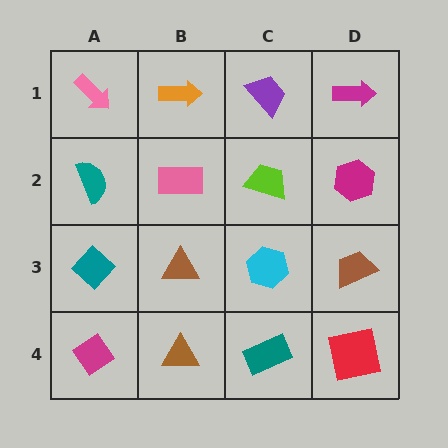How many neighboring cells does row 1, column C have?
3.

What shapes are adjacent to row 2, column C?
A purple trapezoid (row 1, column C), a cyan hexagon (row 3, column C), a pink rectangle (row 2, column B), a magenta hexagon (row 2, column D).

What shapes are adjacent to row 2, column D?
A magenta arrow (row 1, column D), a brown trapezoid (row 3, column D), a lime trapezoid (row 2, column C).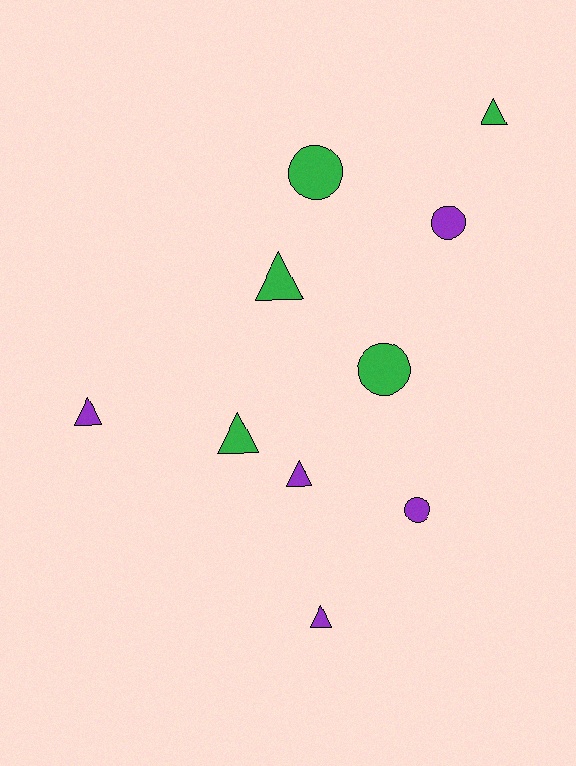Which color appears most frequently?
Green, with 5 objects.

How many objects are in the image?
There are 10 objects.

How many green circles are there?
There are 2 green circles.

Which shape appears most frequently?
Triangle, with 6 objects.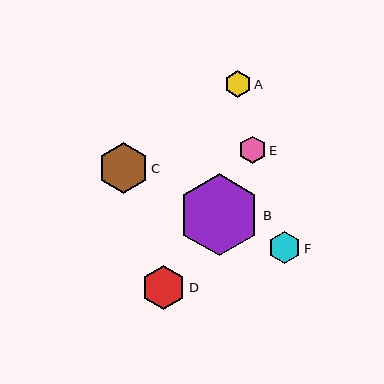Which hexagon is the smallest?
Hexagon A is the smallest with a size of approximately 26 pixels.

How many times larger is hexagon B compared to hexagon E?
Hexagon B is approximately 2.9 times the size of hexagon E.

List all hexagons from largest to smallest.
From largest to smallest: B, C, D, F, E, A.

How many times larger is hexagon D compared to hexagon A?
Hexagon D is approximately 1.7 times the size of hexagon A.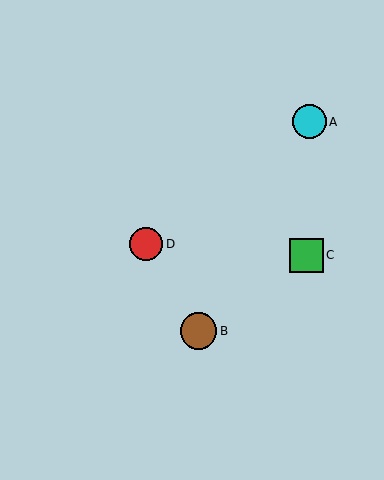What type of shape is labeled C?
Shape C is a green square.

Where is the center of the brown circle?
The center of the brown circle is at (198, 331).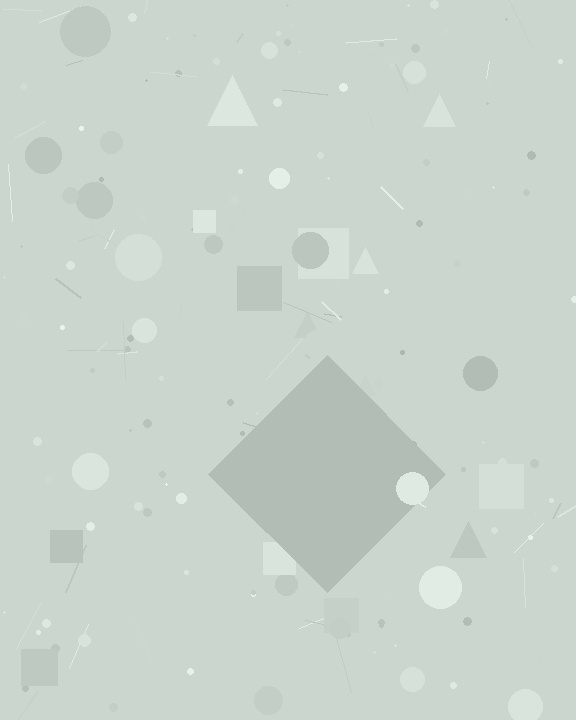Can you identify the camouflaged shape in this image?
The camouflaged shape is a diamond.